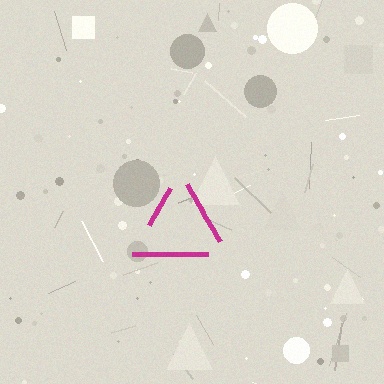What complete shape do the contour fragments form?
The contour fragments form a triangle.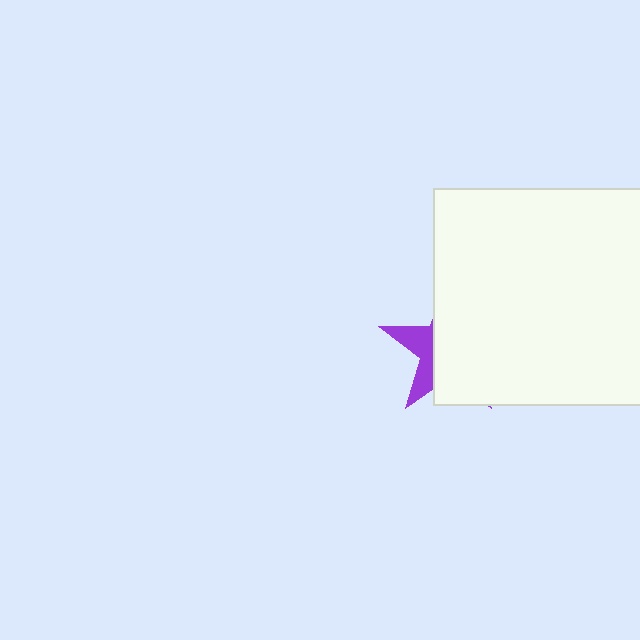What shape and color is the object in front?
The object in front is a white square.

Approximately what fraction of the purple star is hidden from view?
Roughly 70% of the purple star is hidden behind the white square.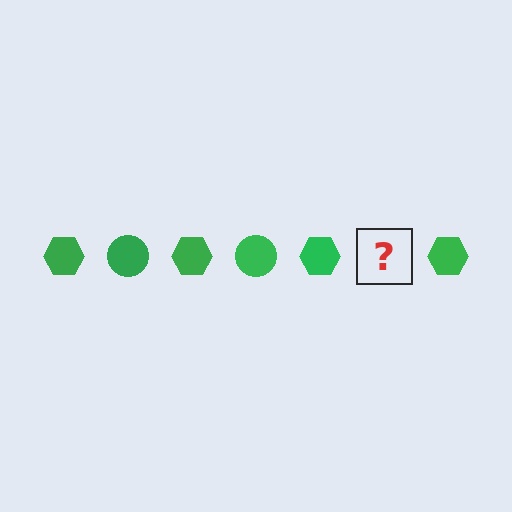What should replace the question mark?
The question mark should be replaced with a green circle.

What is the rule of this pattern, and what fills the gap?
The rule is that the pattern cycles through hexagon, circle shapes in green. The gap should be filled with a green circle.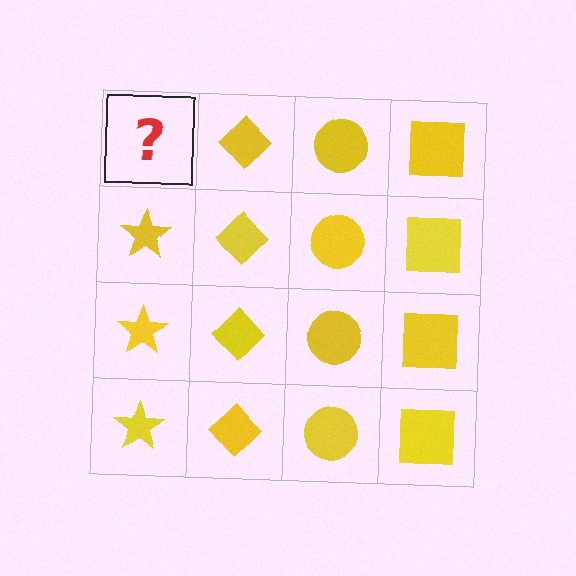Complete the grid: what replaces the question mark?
The question mark should be replaced with a yellow star.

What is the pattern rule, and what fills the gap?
The rule is that each column has a consistent shape. The gap should be filled with a yellow star.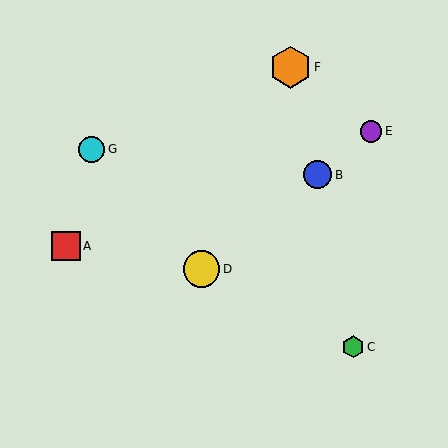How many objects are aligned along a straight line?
3 objects (B, D, E) are aligned along a straight line.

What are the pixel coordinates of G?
Object G is at (92, 149).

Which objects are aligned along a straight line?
Objects B, D, E are aligned along a straight line.